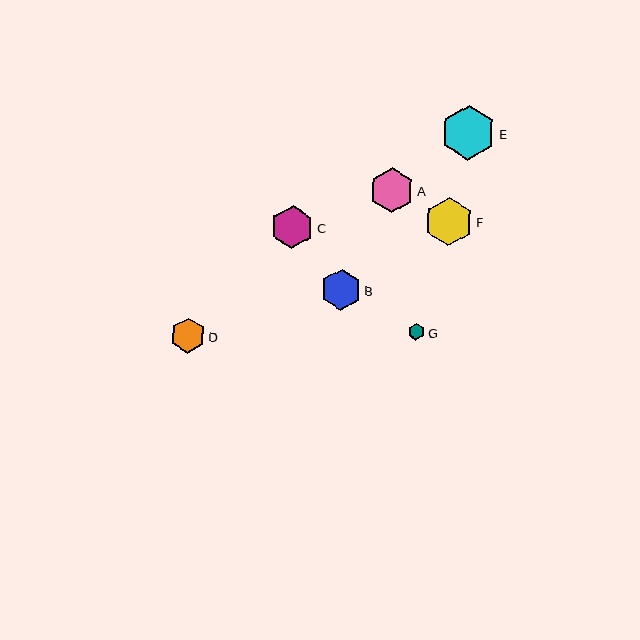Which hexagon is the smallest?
Hexagon G is the smallest with a size of approximately 16 pixels.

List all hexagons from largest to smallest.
From largest to smallest: E, F, A, C, B, D, G.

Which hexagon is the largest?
Hexagon E is the largest with a size of approximately 55 pixels.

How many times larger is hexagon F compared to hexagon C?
Hexagon F is approximately 1.1 times the size of hexagon C.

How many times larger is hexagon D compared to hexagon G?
Hexagon D is approximately 2.1 times the size of hexagon G.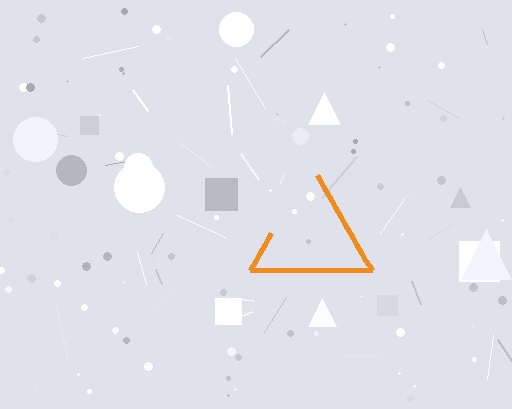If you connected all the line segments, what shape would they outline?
They would outline a triangle.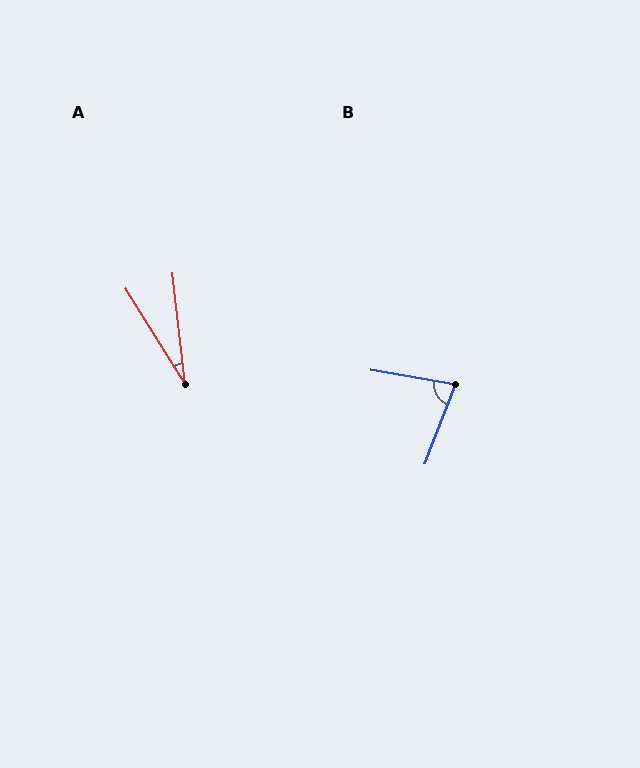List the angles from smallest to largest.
A (26°), B (79°).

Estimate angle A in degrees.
Approximately 26 degrees.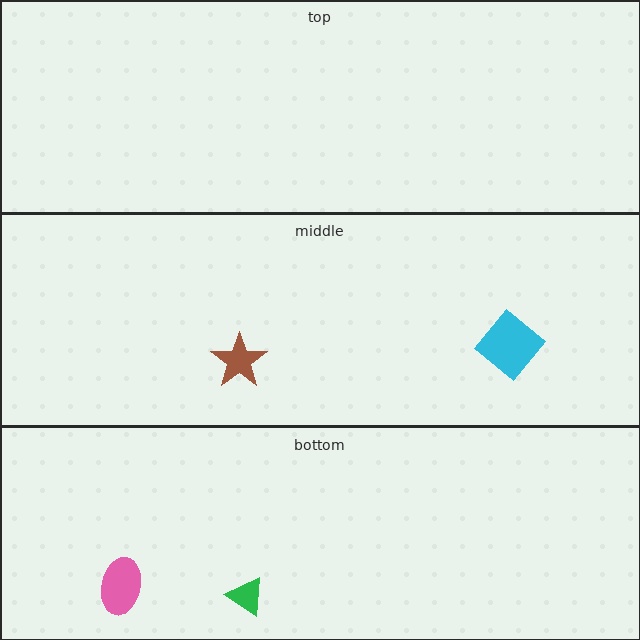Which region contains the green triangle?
The bottom region.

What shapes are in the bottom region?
The green triangle, the pink ellipse.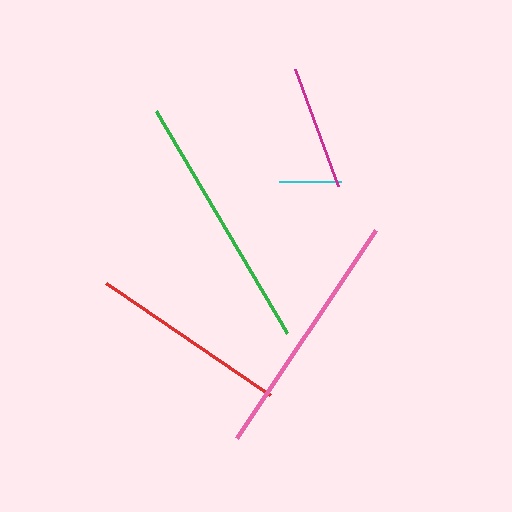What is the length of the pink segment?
The pink segment is approximately 250 pixels long.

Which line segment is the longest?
The green line is the longest at approximately 258 pixels.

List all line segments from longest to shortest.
From longest to shortest: green, pink, red, magenta, cyan.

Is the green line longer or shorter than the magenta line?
The green line is longer than the magenta line.